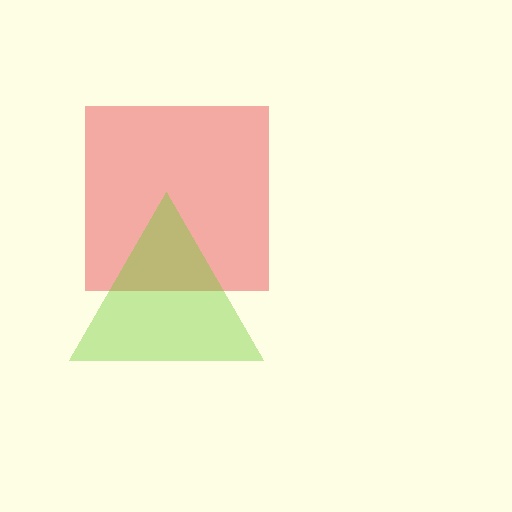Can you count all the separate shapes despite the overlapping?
Yes, there are 2 separate shapes.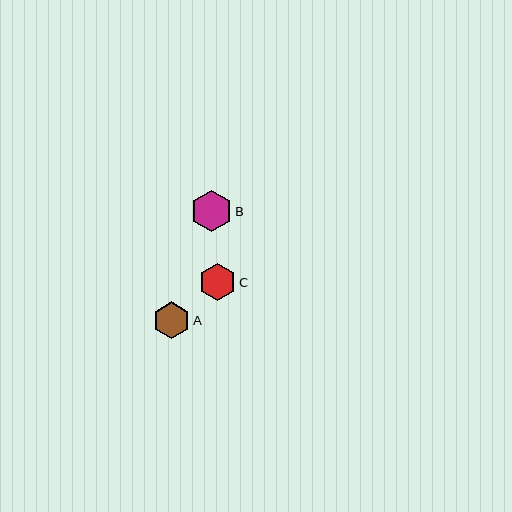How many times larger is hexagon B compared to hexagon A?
Hexagon B is approximately 1.1 times the size of hexagon A.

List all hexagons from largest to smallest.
From largest to smallest: B, C, A.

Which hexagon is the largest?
Hexagon B is the largest with a size of approximately 41 pixels.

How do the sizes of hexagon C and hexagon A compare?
Hexagon C and hexagon A are approximately the same size.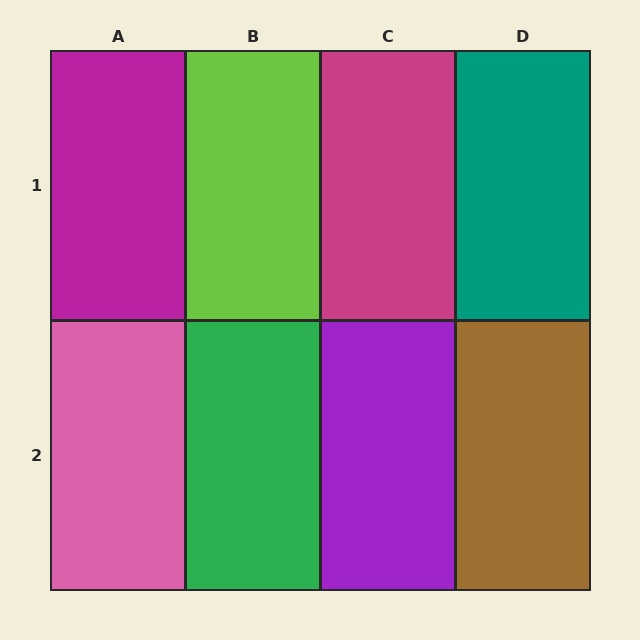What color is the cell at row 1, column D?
Teal.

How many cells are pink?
1 cell is pink.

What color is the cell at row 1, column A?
Magenta.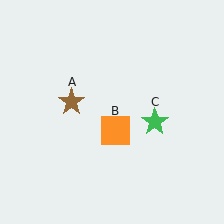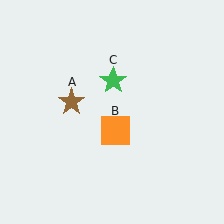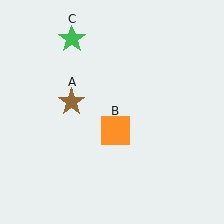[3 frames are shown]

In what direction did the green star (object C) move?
The green star (object C) moved up and to the left.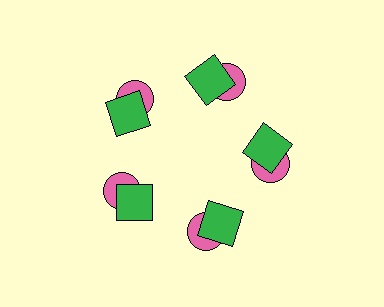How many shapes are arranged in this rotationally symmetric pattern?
There are 10 shapes, arranged in 5 groups of 2.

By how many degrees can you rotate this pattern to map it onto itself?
The pattern maps onto itself every 72 degrees of rotation.